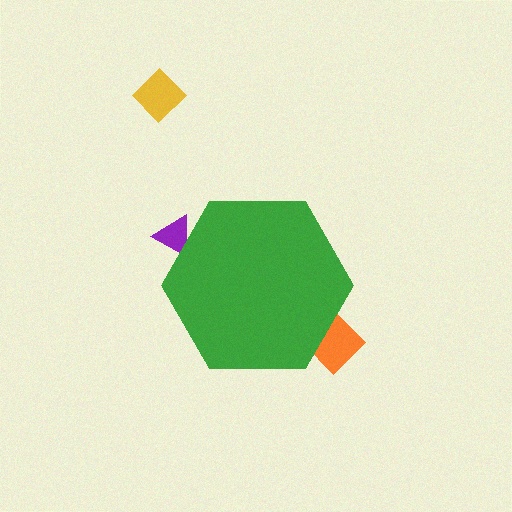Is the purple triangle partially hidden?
Yes, the purple triangle is partially hidden behind the green hexagon.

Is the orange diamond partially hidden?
Yes, the orange diamond is partially hidden behind the green hexagon.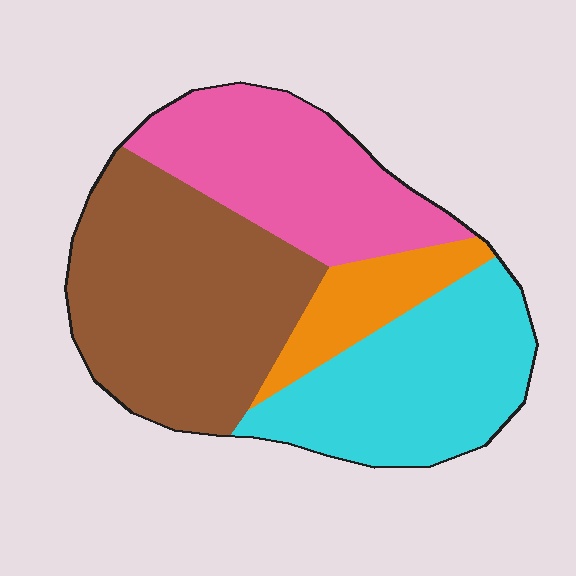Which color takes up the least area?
Orange, at roughly 10%.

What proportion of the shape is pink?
Pink covers 25% of the shape.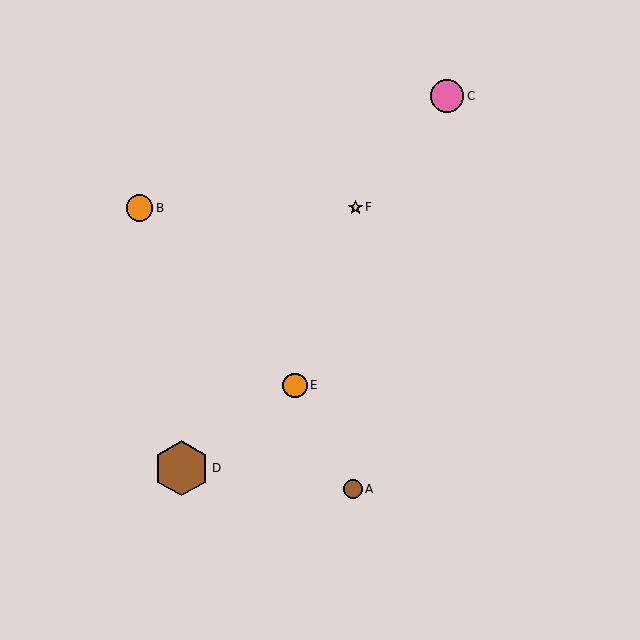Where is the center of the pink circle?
The center of the pink circle is at (447, 96).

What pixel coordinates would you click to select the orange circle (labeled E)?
Click at (295, 385) to select the orange circle E.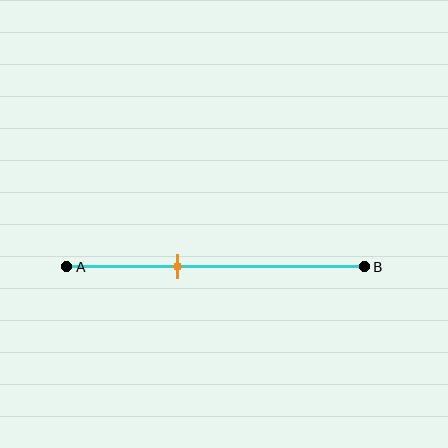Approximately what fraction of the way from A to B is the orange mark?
The orange mark is approximately 35% of the way from A to B.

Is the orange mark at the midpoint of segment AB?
No, the mark is at about 35% from A, not at the 50% midpoint.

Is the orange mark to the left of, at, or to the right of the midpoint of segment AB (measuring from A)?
The orange mark is to the left of the midpoint of segment AB.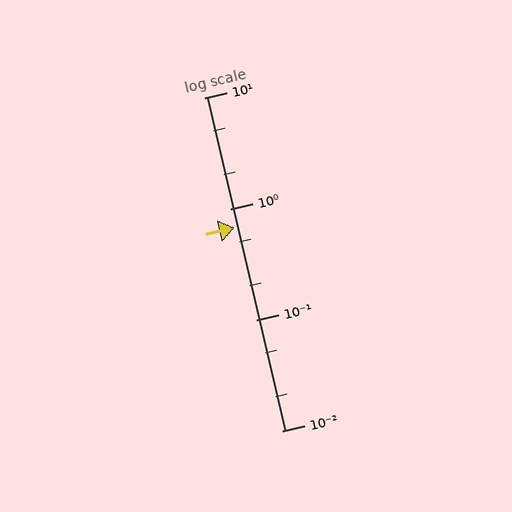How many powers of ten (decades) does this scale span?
The scale spans 3 decades, from 0.01 to 10.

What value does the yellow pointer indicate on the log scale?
The pointer indicates approximately 0.68.